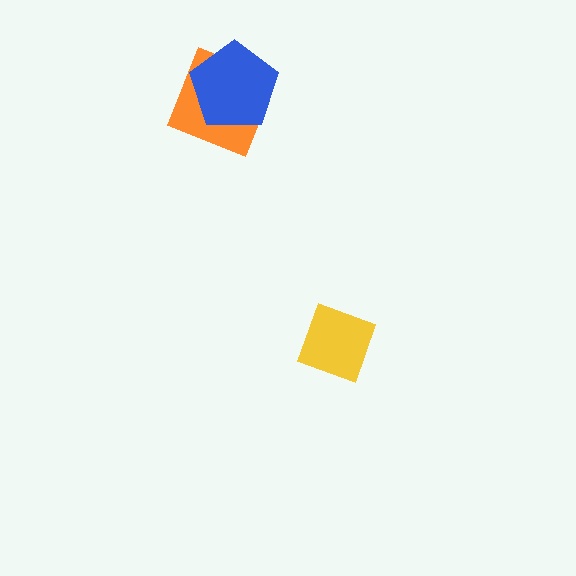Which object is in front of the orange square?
The blue pentagon is in front of the orange square.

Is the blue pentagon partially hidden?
No, no other shape covers it.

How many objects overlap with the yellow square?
0 objects overlap with the yellow square.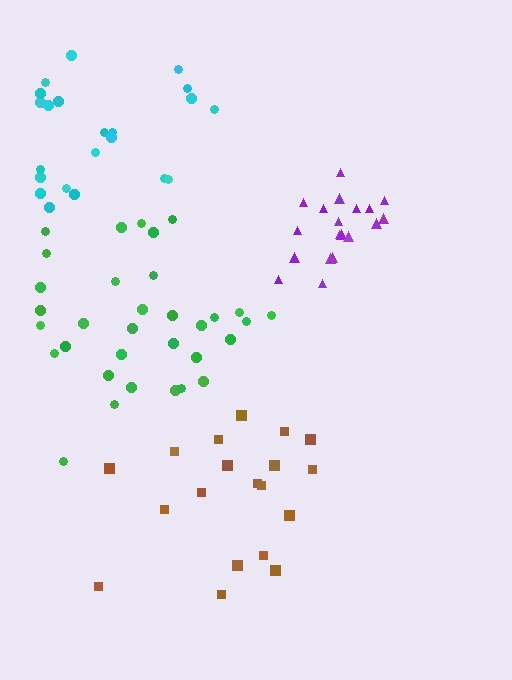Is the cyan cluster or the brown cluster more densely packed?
Cyan.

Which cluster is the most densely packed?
Purple.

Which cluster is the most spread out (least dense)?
Brown.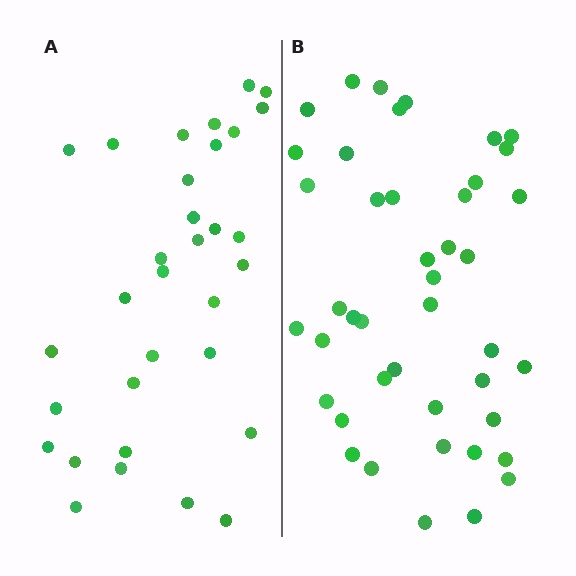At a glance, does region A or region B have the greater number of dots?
Region B (the right region) has more dots.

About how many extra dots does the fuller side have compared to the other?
Region B has roughly 12 or so more dots than region A.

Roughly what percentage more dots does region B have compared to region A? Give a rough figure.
About 35% more.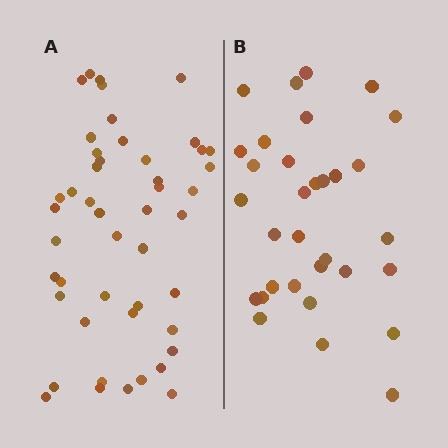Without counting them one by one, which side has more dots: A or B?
Region A (the left region) has more dots.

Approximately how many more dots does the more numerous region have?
Region A has approximately 15 more dots than region B.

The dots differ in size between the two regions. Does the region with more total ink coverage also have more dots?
No. Region B has more total ink coverage because its dots are larger, but region A actually contains more individual dots. Total area can be misleading — the number of items is what matters here.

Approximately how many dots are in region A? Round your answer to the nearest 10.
About 50 dots. (The exact count is 47, which rounds to 50.)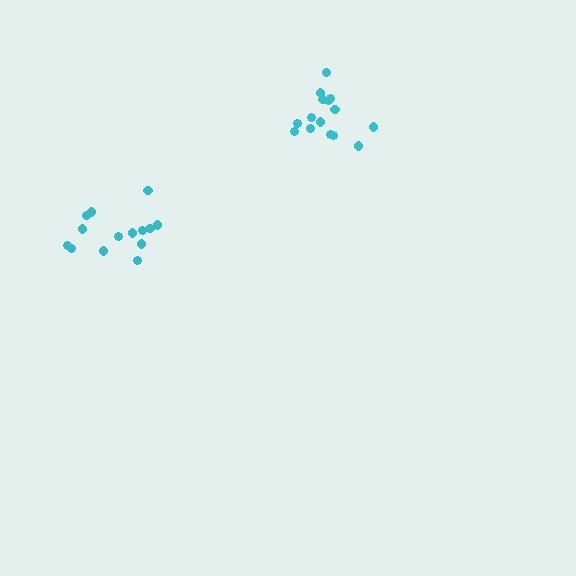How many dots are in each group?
Group 1: 14 dots, Group 2: 15 dots (29 total).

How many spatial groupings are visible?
There are 2 spatial groupings.